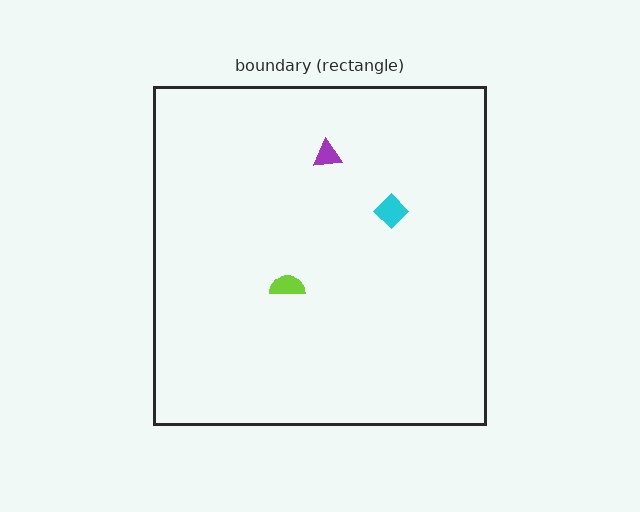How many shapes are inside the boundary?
3 inside, 0 outside.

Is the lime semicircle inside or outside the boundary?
Inside.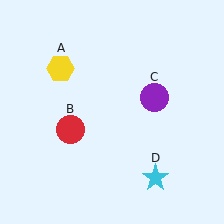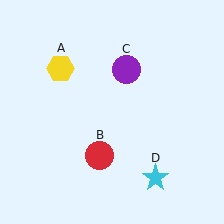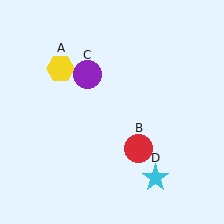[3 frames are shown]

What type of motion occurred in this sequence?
The red circle (object B), purple circle (object C) rotated counterclockwise around the center of the scene.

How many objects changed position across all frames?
2 objects changed position: red circle (object B), purple circle (object C).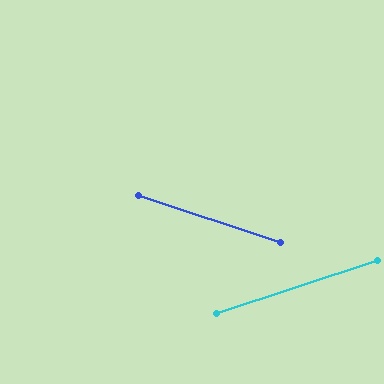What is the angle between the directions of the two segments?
Approximately 36 degrees.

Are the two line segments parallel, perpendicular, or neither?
Neither parallel nor perpendicular — they differ by about 36°.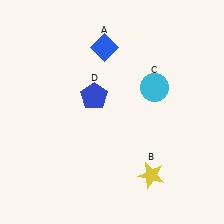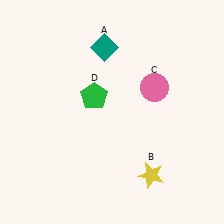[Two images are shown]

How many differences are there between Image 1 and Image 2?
There are 3 differences between the two images.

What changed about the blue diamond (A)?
In Image 1, A is blue. In Image 2, it changed to teal.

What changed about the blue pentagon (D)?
In Image 1, D is blue. In Image 2, it changed to green.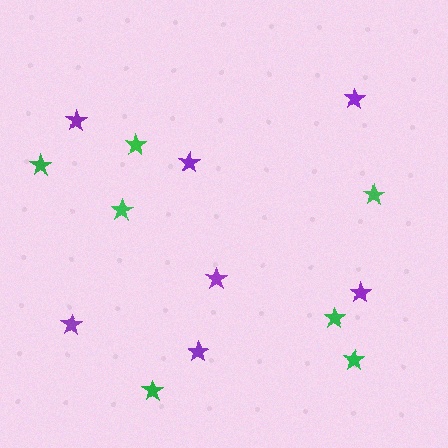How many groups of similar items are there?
There are 2 groups: one group of purple stars (7) and one group of green stars (7).